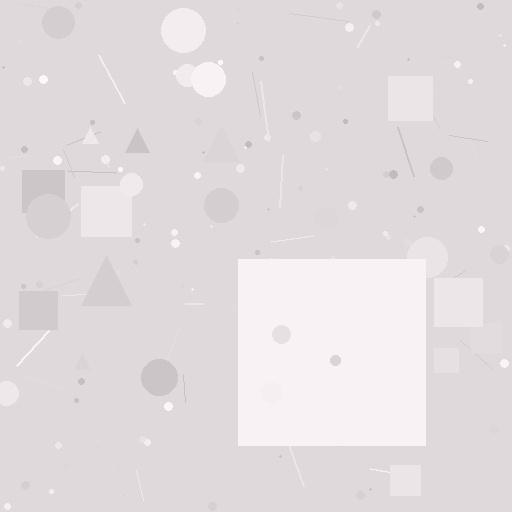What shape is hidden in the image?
A square is hidden in the image.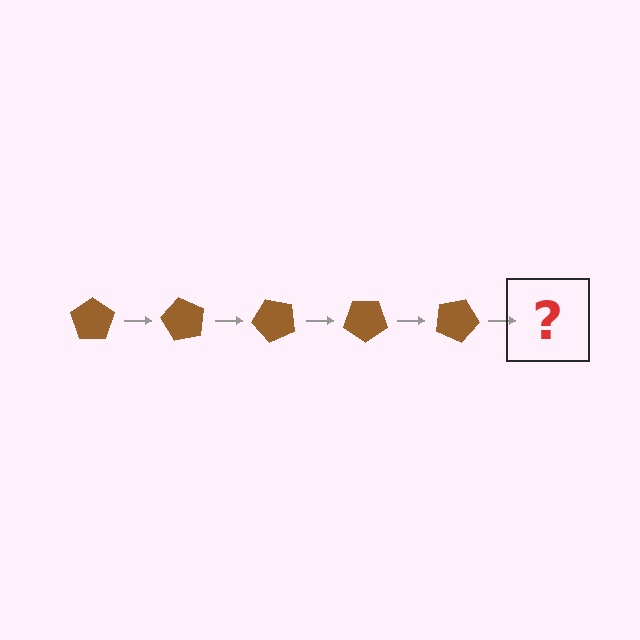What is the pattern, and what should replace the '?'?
The pattern is that the pentagon rotates 60 degrees each step. The '?' should be a brown pentagon rotated 300 degrees.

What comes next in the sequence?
The next element should be a brown pentagon rotated 300 degrees.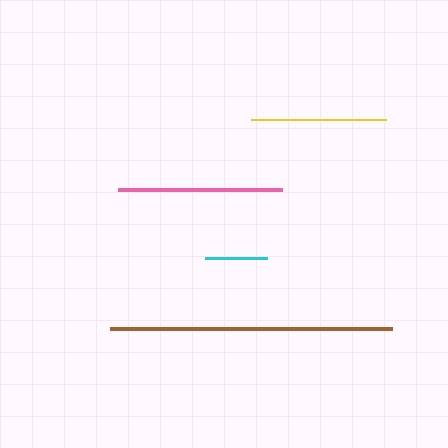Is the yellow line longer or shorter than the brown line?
The brown line is longer than the yellow line.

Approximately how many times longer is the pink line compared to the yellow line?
The pink line is approximately 1.2 times the length of the yellow line.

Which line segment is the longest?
The brown line is the longest at approximately 283 pixels.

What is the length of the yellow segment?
The yellow segment is approximately 134 pixels long.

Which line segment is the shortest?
The cyan line is the shortest at approximately 62 pixels.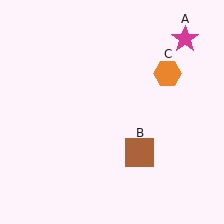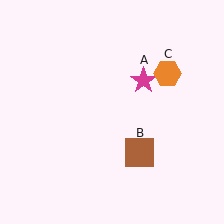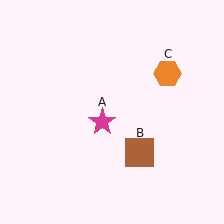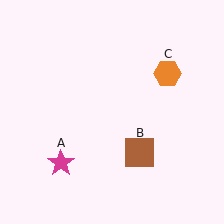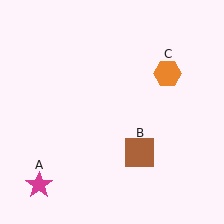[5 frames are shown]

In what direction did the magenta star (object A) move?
The magenta star (object A) moved down and to the left.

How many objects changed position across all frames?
1 object changed position: magenta star (object A).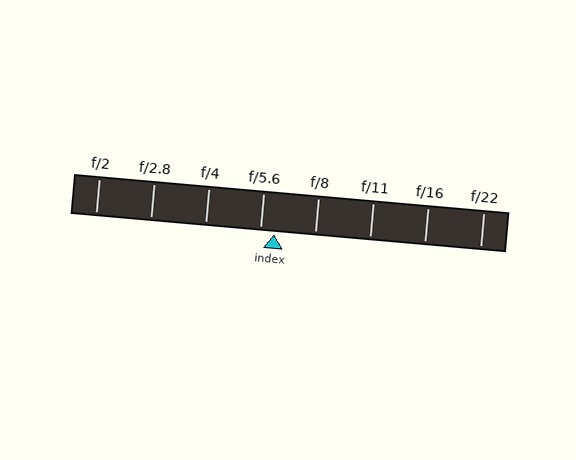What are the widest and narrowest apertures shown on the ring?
The widest aperture shown is f/2 and the narrowest is f/22.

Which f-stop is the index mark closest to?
The index mark is closest to f/5.6.